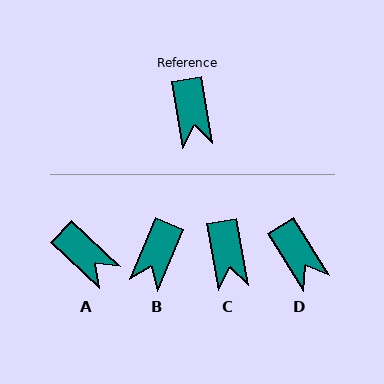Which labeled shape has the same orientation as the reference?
C.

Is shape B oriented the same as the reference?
No, it is off by about 33 degrees.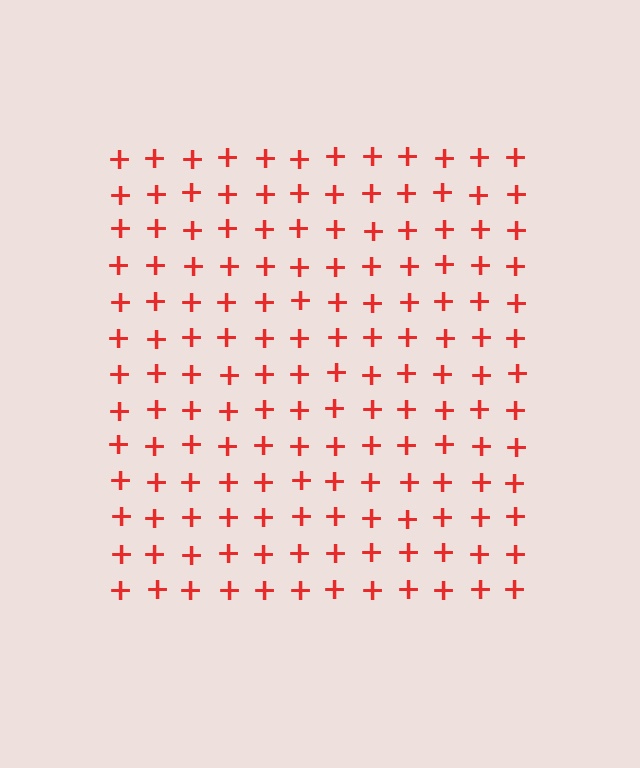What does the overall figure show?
The overall figure shows a square.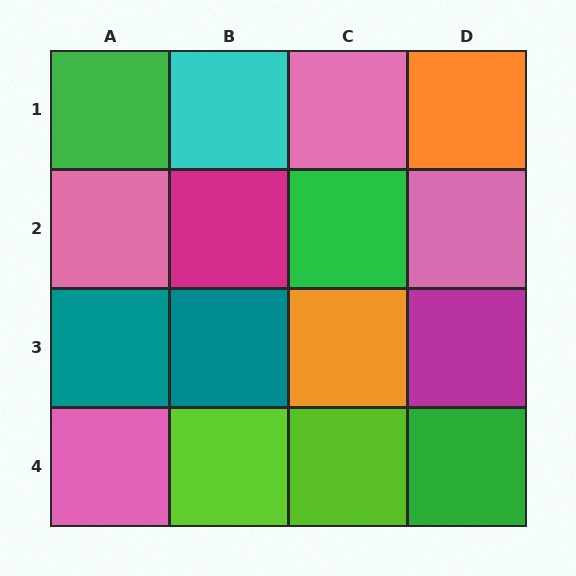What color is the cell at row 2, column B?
Magenta.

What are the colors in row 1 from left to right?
Green, cyan, pink, orange.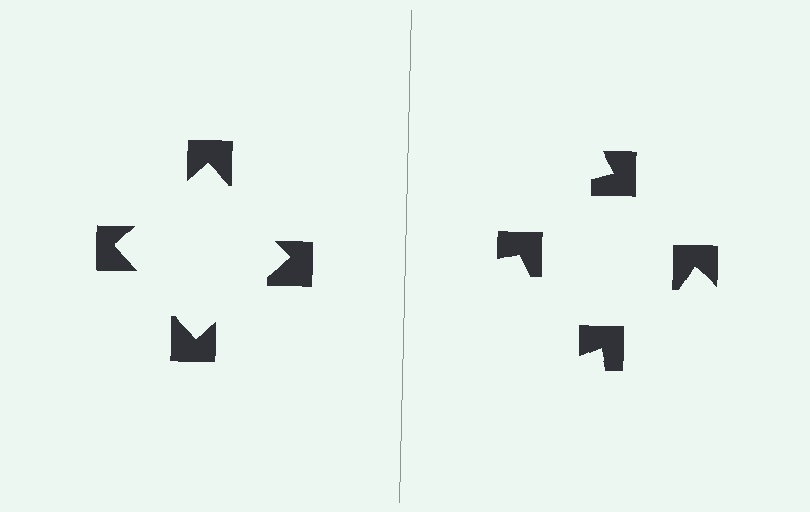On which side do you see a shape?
An illusory square appears on the left side. On the right side the wedge cuts are rotated, so no coherent shape forms.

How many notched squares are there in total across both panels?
8 — 4 on each side.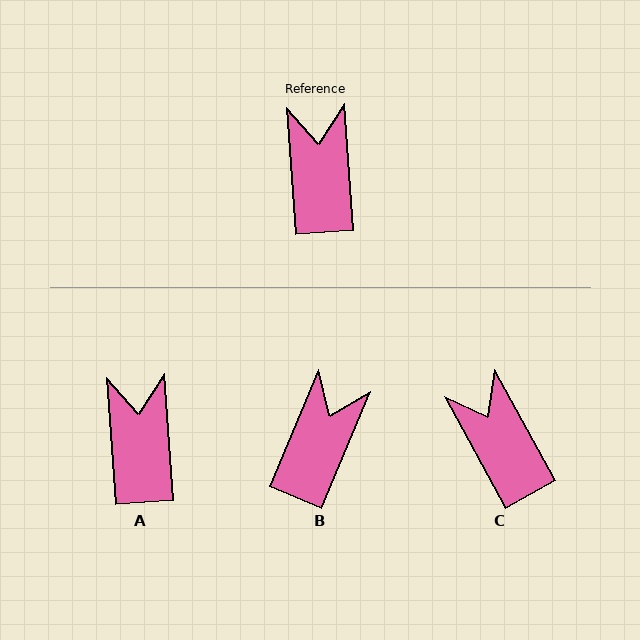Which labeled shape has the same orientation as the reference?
A.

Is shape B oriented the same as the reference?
No, it is off by about 27 degrees.